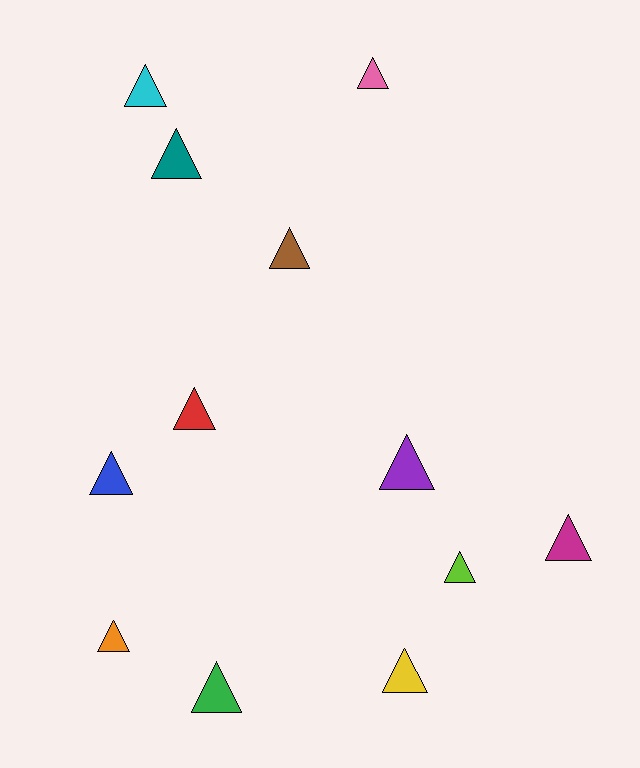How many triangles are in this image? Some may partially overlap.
There are 12 triangles.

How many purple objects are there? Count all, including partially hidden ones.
There is 1 purple object.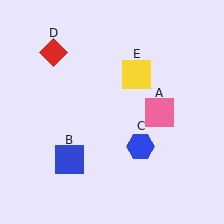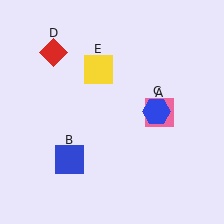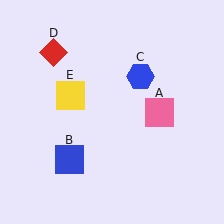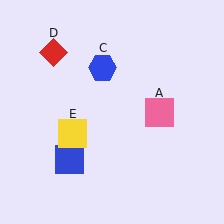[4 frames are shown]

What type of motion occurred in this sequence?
The blue hexagon (object C), yellow square (object E) rotated counterclockwise around the center of the scene.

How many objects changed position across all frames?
2 objects changed position: blue hexagon (object C), yellow square (object E).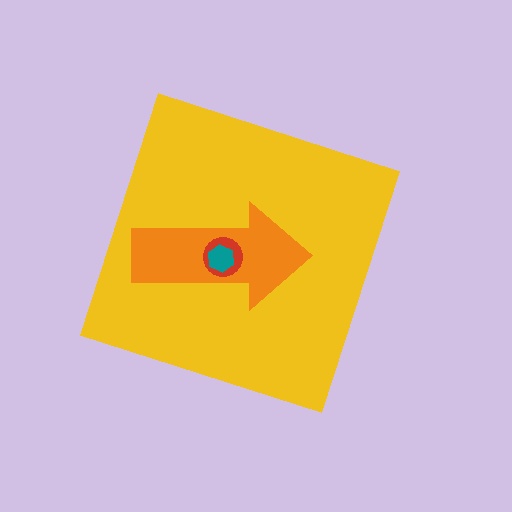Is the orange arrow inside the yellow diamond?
Yes.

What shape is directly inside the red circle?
The teal hexagon.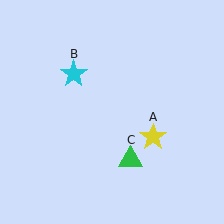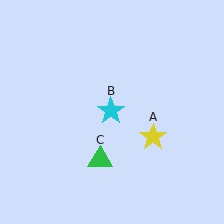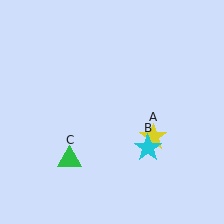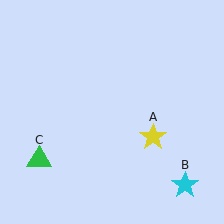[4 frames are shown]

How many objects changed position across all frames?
2 objects changed position: cyan star (object B), green triangle (object C).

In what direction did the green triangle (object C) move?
The green triangle (object C) moved left.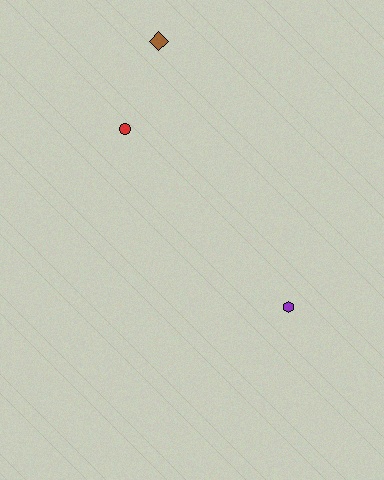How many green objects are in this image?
There are no green objects.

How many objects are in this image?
There are 3 objects.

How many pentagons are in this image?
There are no pentagons.